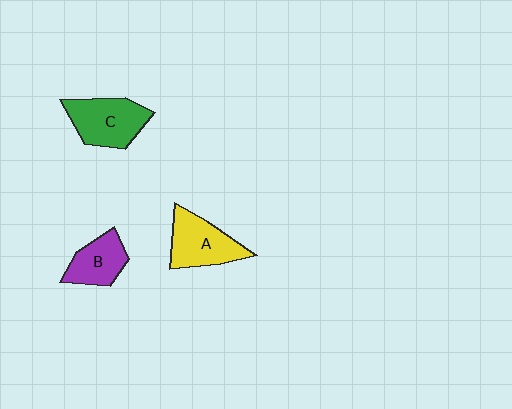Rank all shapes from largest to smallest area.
From largest to smallest: C (green), A (yellow), B (purple).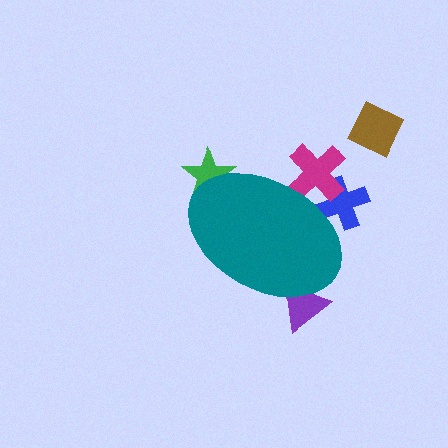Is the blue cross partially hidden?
Yes, the blue cross is partially hidden behind the teal ellipse.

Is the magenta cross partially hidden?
Yes, the magenta cross is partially hidden behind the teal ellipse.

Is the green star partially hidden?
Yes, the green star is partially hidden behind the teal ellipse.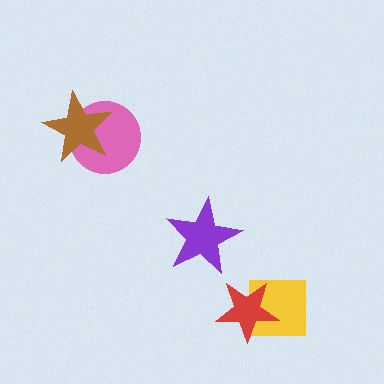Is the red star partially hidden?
No, no other shape covers it.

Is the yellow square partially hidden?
Yes, it is partially covered by another shape.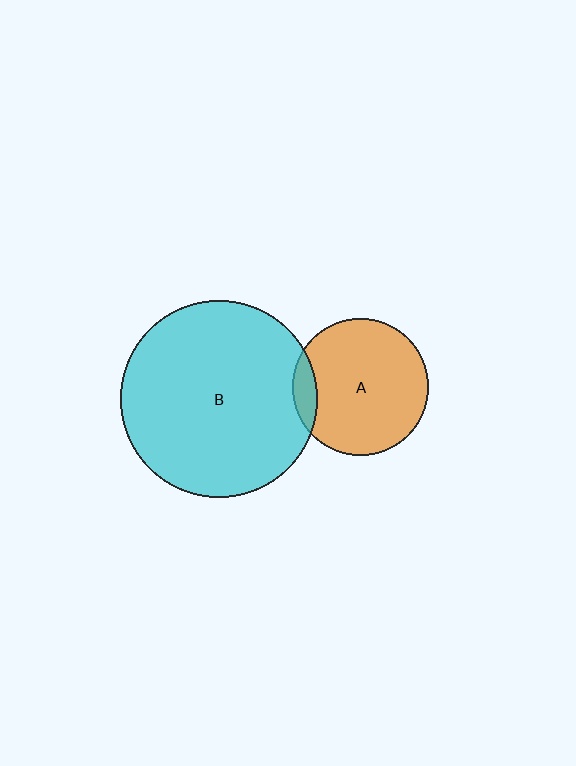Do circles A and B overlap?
Yes.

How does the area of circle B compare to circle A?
Approximately 2.1 times.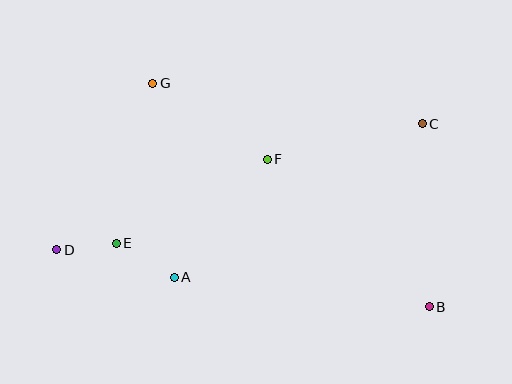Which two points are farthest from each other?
Points C and D are farthest from each other.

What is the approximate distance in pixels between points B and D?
The distance between B and D is approximately 377 pixels.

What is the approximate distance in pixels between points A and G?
The distance between A and G is approximately 196 pixels.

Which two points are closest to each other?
Points D and E are closest to each other.